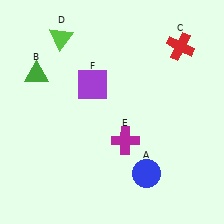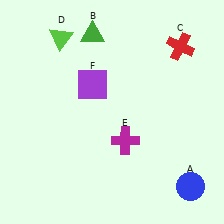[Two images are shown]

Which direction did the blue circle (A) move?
The blue circle (A) moved right.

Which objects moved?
The objects that moved are: the blue circle (A), the green triangle (B).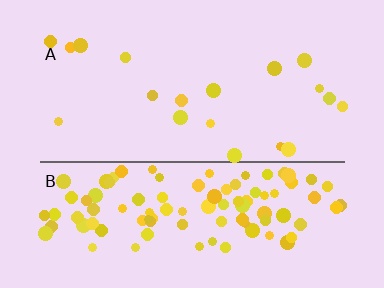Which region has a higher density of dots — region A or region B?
B (the bottom).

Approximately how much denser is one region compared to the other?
Approximately 5.6× — region B over region A.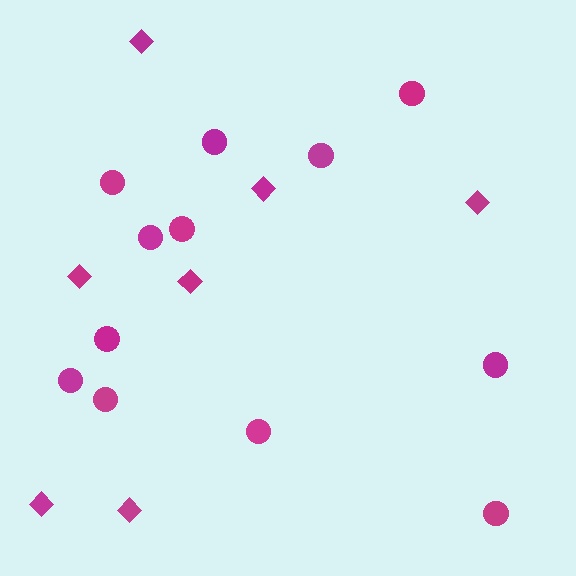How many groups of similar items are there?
There are 2 groups: one group of circles (12) and one group of diamonds (7).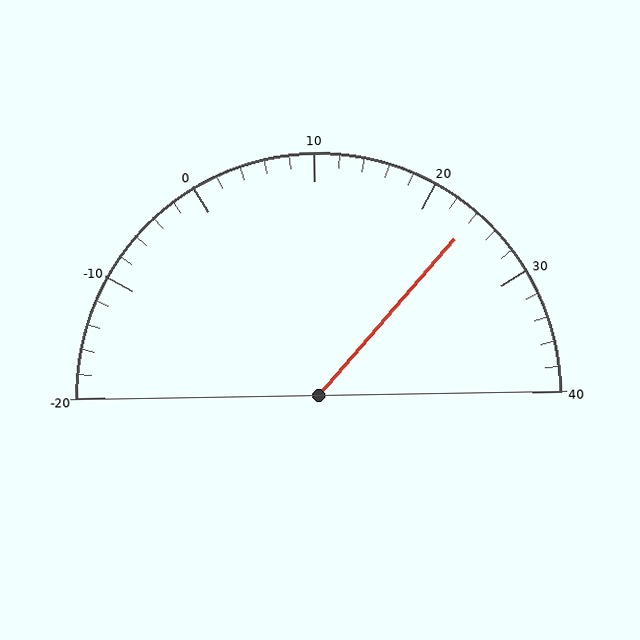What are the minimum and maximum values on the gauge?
The gauge ranges from -20 to 40.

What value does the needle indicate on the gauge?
The needle indicates approximately 24.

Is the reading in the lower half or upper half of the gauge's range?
The reading is in the upper half of the range (-20 to 40).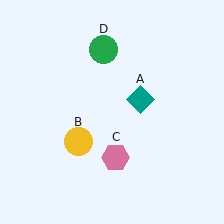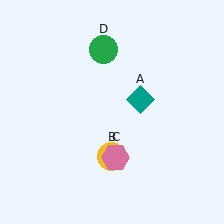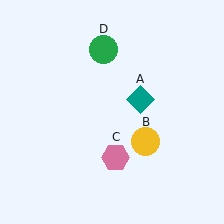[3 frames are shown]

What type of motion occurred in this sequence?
The yellow circle (object B) rotated counterclockwise around the center of the scene.